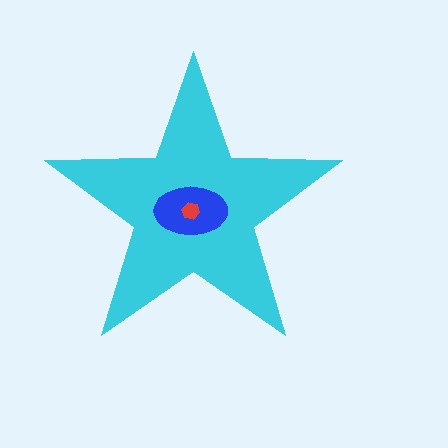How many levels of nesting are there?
3.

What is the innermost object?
The red hexagon.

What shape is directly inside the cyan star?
The blue ellipse.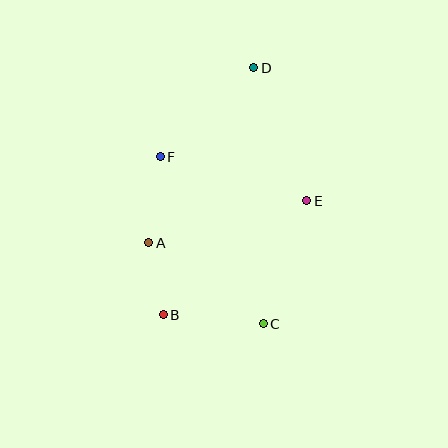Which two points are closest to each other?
Points A and B are closest to each other.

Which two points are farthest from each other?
Points B and D are farthest from each other.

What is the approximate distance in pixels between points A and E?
The distance between A and E is approximately 163 pixels.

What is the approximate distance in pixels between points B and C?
The distance between B and C is approximately 100 pixels.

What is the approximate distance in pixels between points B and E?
The distance between B and E is approximately 183 pixels.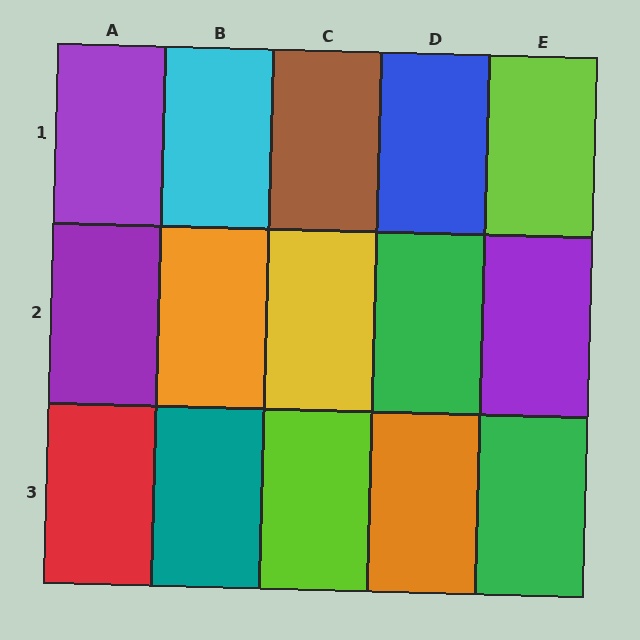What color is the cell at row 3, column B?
Teal.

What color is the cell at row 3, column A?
Red.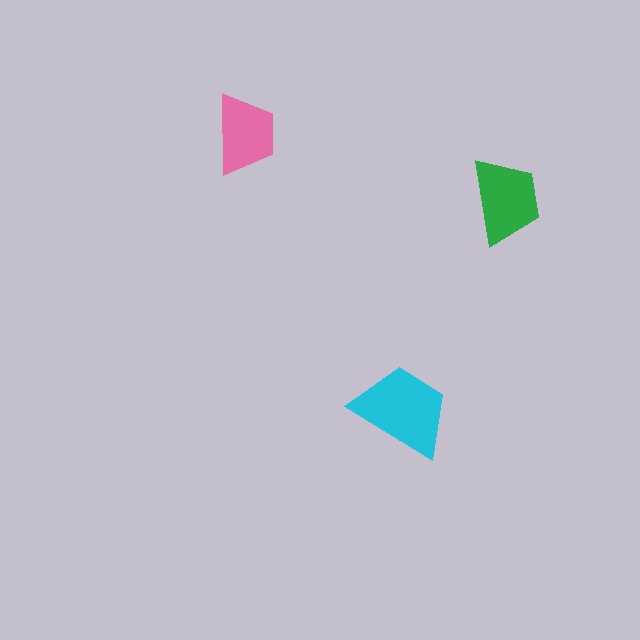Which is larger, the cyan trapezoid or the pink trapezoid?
The cyan one.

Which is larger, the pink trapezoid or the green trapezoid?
The green one.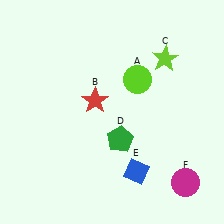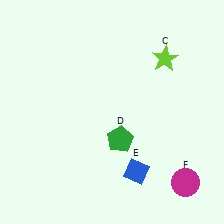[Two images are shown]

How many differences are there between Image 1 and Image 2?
There are 2 differences between the two images.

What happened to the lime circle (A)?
The lime circle (A) was removed in Image 2. It was in the top-right area of Image 1.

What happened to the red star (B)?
The red star (B) was removed in Image 2. It was in the top-left area of Image 1.